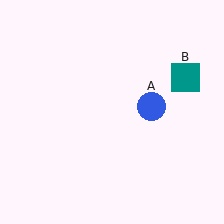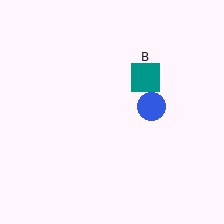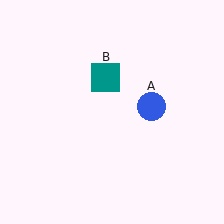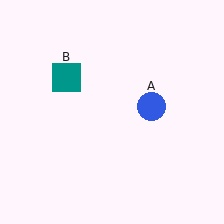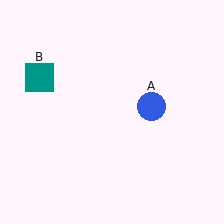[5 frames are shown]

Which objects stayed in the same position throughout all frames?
Blue circle (object A) remained stationary.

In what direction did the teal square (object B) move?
The teal square (object B) moved left.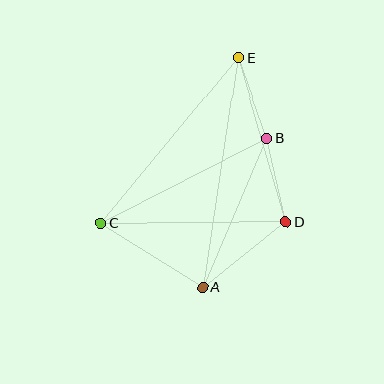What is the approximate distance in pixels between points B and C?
The distance between B and C is approximately 186 pixels.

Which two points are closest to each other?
Points B and E are closest to each other.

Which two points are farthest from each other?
Points A and E are farthest from each other.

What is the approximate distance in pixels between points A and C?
The distance between A and C is approximately 121 pixels.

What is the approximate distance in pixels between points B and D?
The distance between B and D is approximately 85 pixels.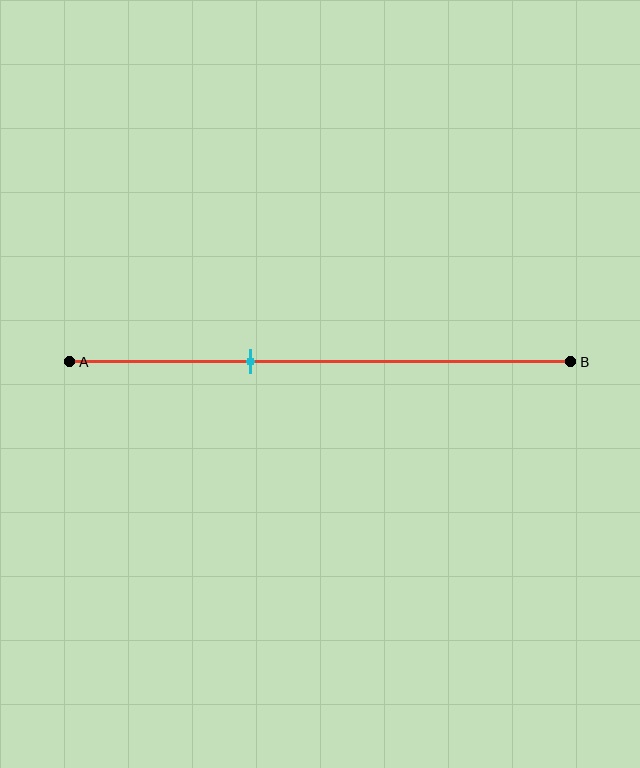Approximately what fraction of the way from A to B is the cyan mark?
The cyan mark is approximately 35% of the way from A to B.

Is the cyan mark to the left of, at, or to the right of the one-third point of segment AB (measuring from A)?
The cyan mark is approximately at the one-third point of segment AB.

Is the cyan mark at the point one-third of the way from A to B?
Yes, the mark is approximately at the one-third point.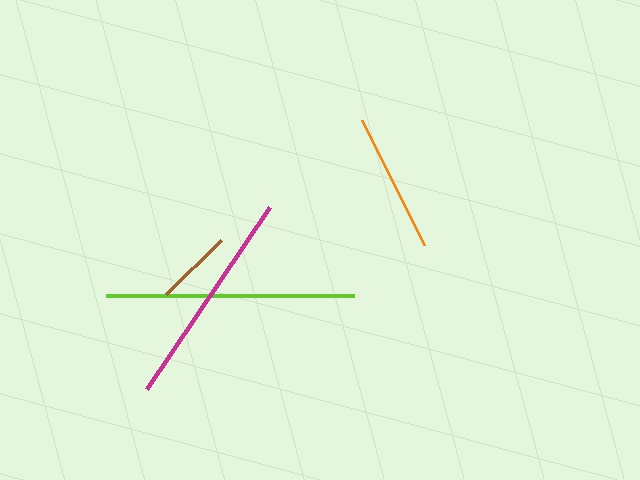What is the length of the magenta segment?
The magenta segment is approximately 220 pixels long.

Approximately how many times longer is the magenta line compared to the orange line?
The magenta line is approximately 1.6 times the length of the orange line.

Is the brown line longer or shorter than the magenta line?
The magenta line is longer than the brown line.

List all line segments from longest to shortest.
From longest to shortest: lime, magenta, orange, brown.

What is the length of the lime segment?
The lime segment is approximately 248 pixels long.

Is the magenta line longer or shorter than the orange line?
The magenta line is longer than the orange line.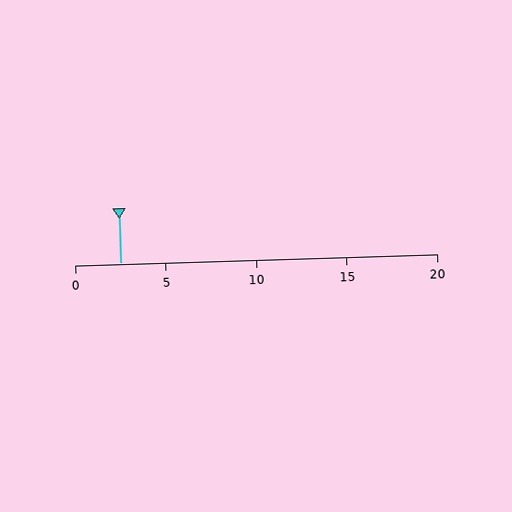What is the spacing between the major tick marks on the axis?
The major ticks are spaced 5 apart.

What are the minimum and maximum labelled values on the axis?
The axis runs from 0 to 20.